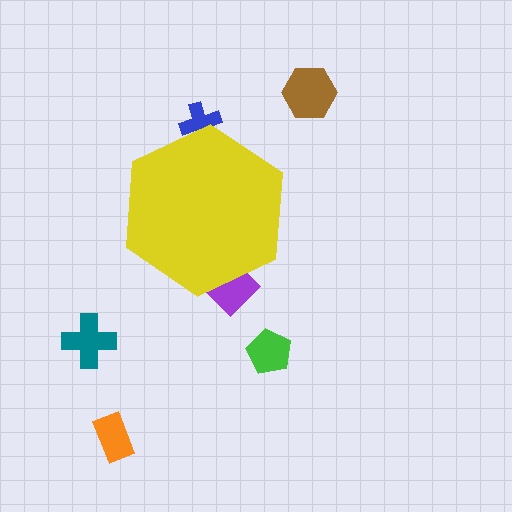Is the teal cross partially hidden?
No, the teal cross is fully visible.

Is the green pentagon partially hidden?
No, the green pentagon is fully visible.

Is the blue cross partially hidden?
Yes, the blue cross is partially hidden behind the yellow hexagon.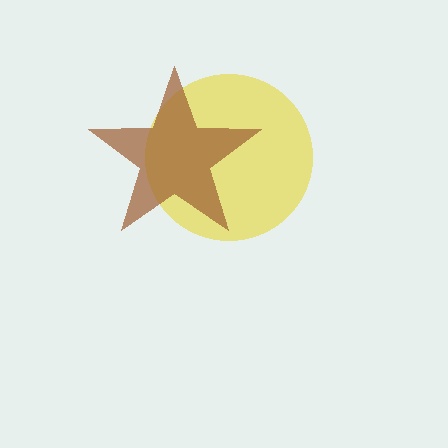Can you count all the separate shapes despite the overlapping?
Yes, there are 2 separate shapes.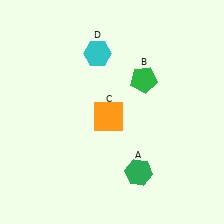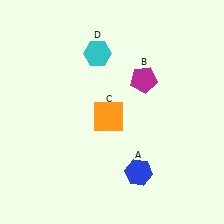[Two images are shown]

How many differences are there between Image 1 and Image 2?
There are 2 differences between the two images.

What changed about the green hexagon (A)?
In Image 1, A is green. In Image 2, it changed to blue.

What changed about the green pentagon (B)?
In Image 1, B is green. In Image 2, it changed to magenta.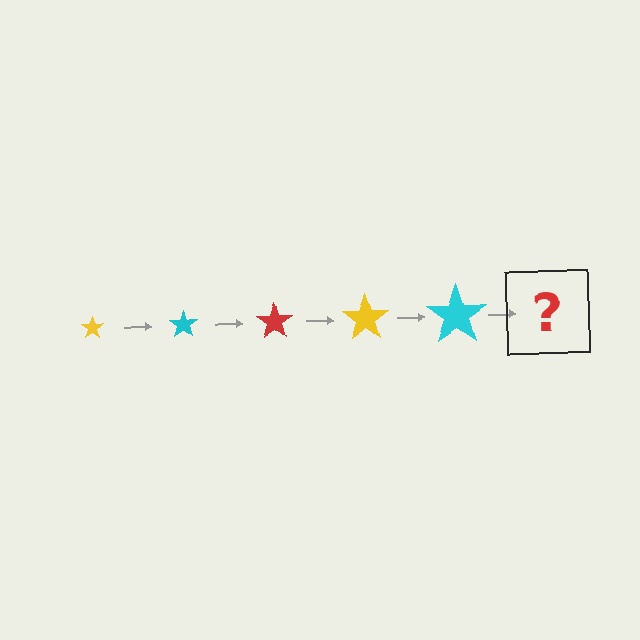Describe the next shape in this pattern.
It should be a red star, larger than the previous one.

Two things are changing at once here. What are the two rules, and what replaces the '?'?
The two rules are that the star grows larger each step and the color cycles through yellow, cyan, and red. The '?' should be a red star, larger than the previous one.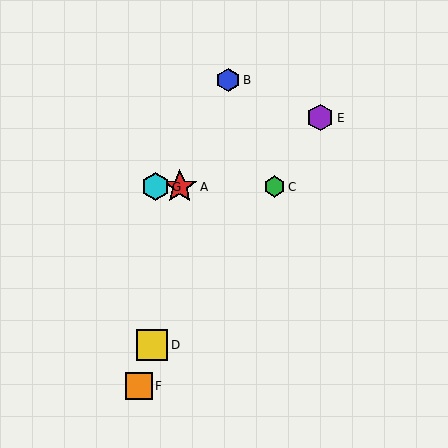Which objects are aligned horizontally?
Objects A, C, G are aligned horizontally.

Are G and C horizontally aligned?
Yes, both are at y≈187.